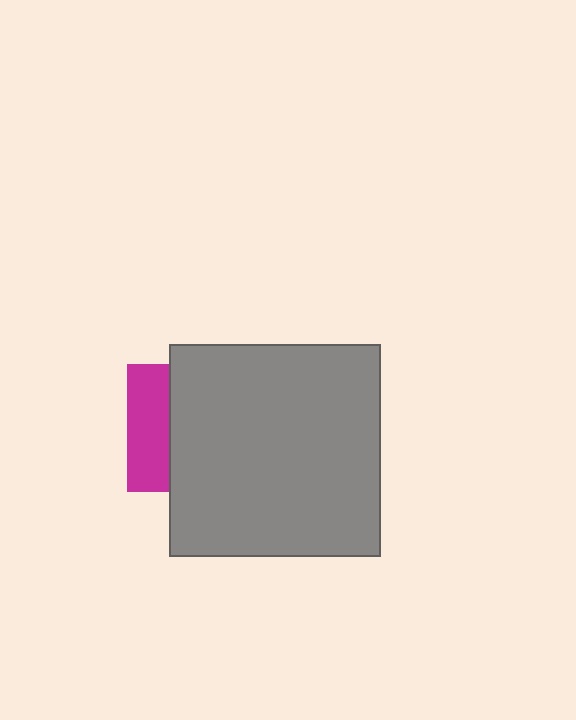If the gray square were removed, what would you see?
You would see the complete magenta square.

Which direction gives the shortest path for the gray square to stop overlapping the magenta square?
Moving right gives the shortest separation.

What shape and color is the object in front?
The object in front is a gray square.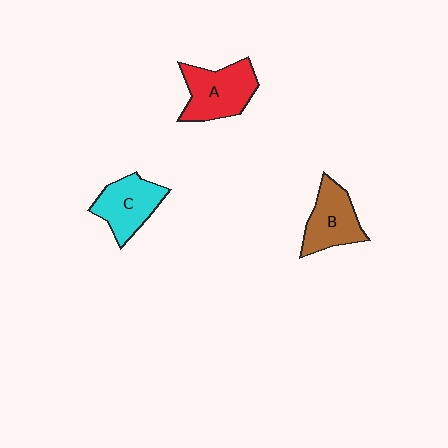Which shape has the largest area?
Shape A (red).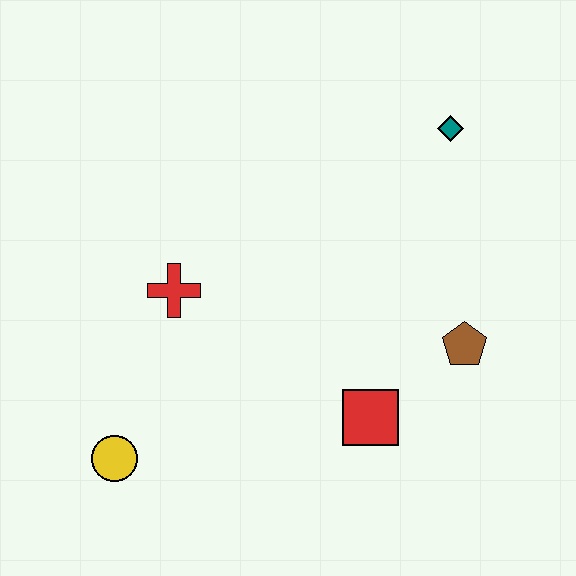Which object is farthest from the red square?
The teal diamond is farthest from the red square.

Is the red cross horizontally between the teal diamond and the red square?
No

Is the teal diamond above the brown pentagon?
Yes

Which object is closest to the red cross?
The yellow circle is closest to the red cross.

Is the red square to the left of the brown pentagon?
Yes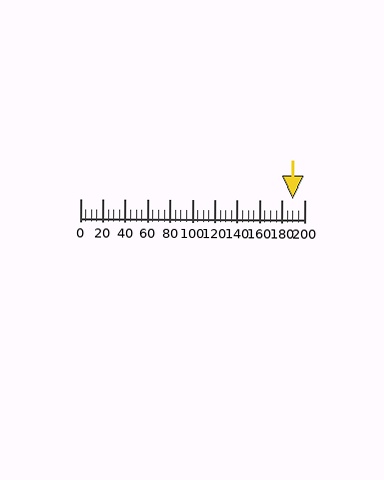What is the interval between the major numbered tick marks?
The major tick marks are spaced 20 units apart.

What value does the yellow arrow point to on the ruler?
The yellow arrow points to approximately 190.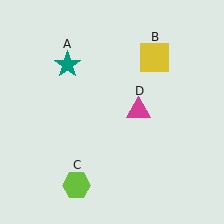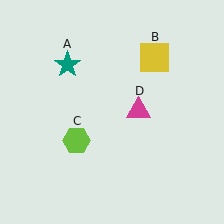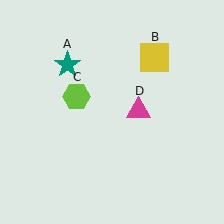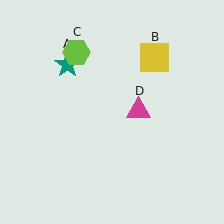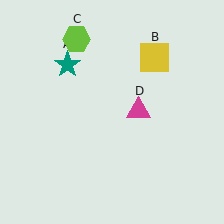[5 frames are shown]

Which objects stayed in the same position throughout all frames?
Teal star (object A) and yellow square (object B) and magenta triangle (object D) remained stationary.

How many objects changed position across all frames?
1 object changed position: lime hexagon (object C).